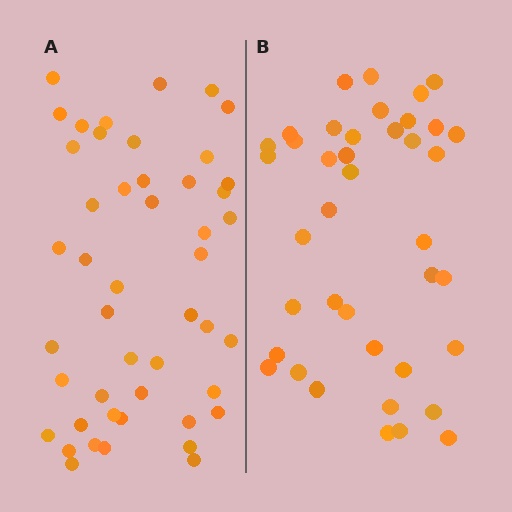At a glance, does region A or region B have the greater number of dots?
Region A (the left region) has more dots.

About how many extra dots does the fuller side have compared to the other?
Region A has roughly 8 or so more dots than region B.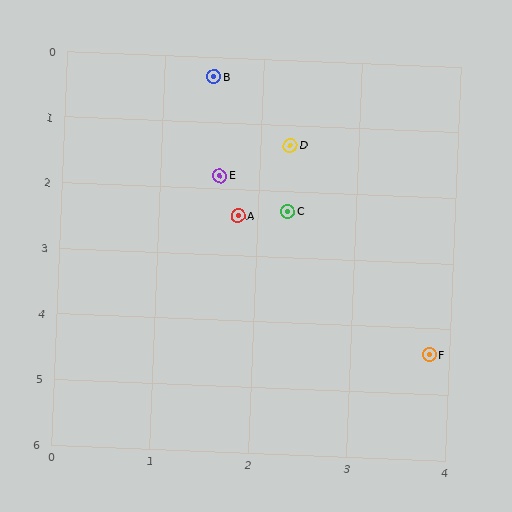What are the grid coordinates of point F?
Point F is at approximately (3.8, 4.4).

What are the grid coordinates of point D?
Point D is at approximately (2.3, 1.3).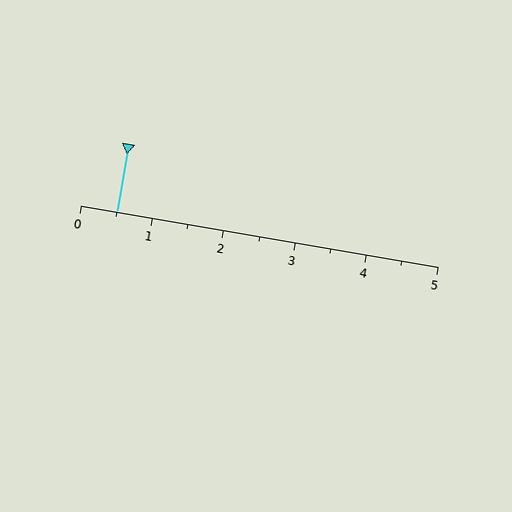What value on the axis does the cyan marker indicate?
The marker indicates approximately 0.5.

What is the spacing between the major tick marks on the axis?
The major ticks are spaced 1 apart.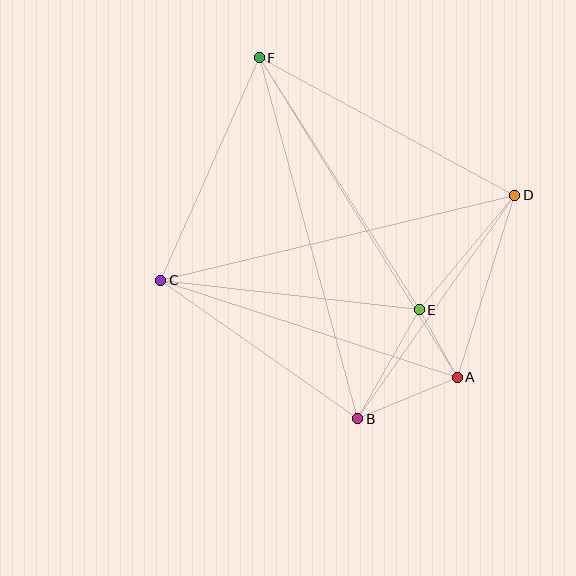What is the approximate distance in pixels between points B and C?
The distance between B and C is approximately 241 pixels.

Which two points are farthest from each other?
Points A and F are farthest from each other.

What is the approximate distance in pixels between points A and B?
The distance between A and B is approximately 107 pixels.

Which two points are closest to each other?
Points A and E are closest to each other.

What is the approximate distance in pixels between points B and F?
The distance between B and F is approximately 374 pixels.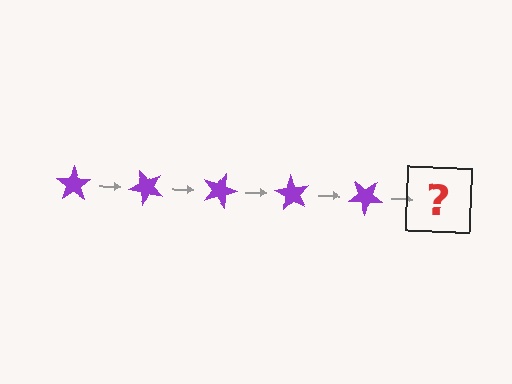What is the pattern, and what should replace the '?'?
The pattern is that the star rotates 45 degrees each step. The '?' should be a purple star rotated 225 degrees.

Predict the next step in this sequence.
The next step is a purple star rotated 225 degrees.